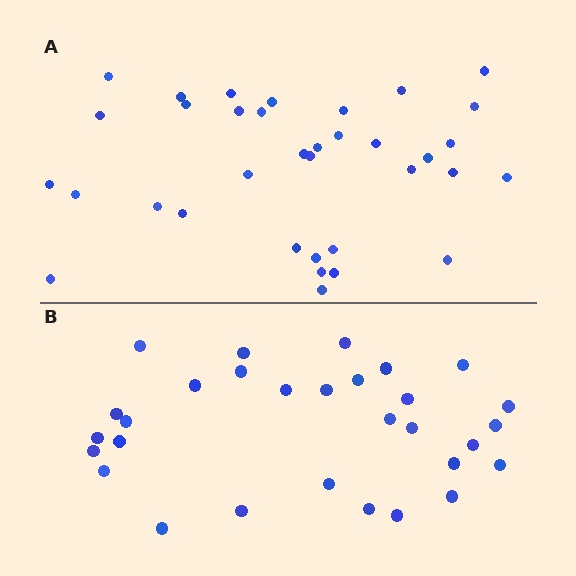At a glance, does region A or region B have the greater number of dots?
Region A (the top region) has more dots.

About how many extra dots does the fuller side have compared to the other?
Region A has about 5 more dots than region B.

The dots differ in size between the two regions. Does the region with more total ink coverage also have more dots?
No. Region B has more total ink coverage because its dots are larger, but region A actually contains more individual dots. Total area can be misleading — the number of items is what matters here.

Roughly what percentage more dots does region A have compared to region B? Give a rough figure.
About 15% more.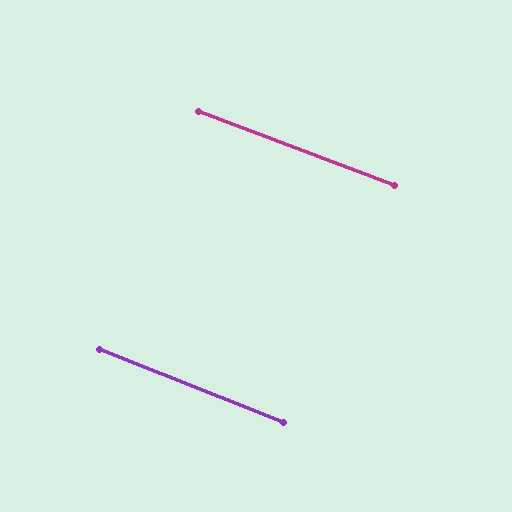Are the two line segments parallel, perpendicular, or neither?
Parallel — their directions differ by only 0.9°.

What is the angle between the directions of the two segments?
Approximately 1 degree.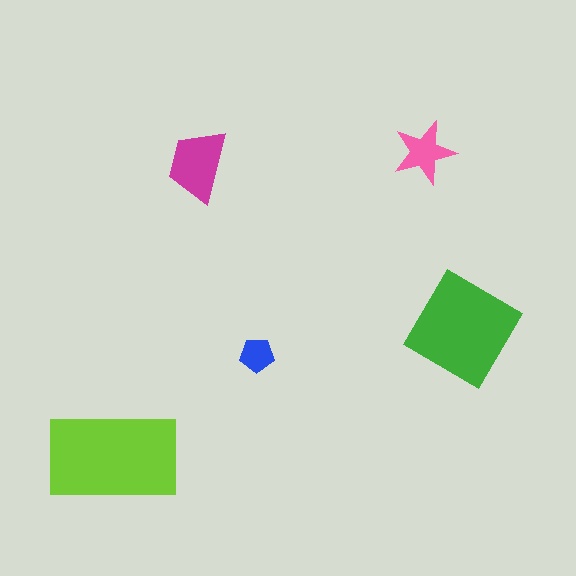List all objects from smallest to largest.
The blue pentagon, the pink star, the magenta trapezoid, the green diamond, the lime rectangle.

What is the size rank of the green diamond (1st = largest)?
2nd.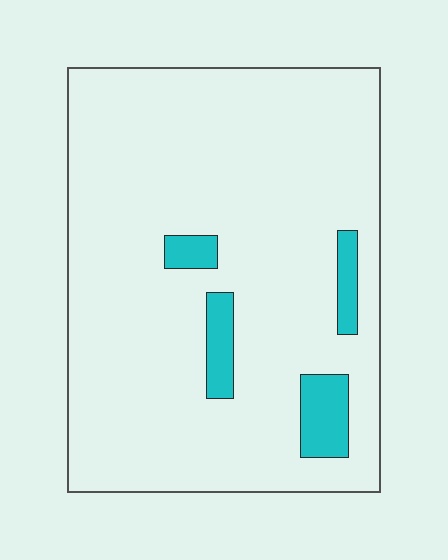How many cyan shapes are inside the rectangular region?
4.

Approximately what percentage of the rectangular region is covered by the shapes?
Approximately 10%.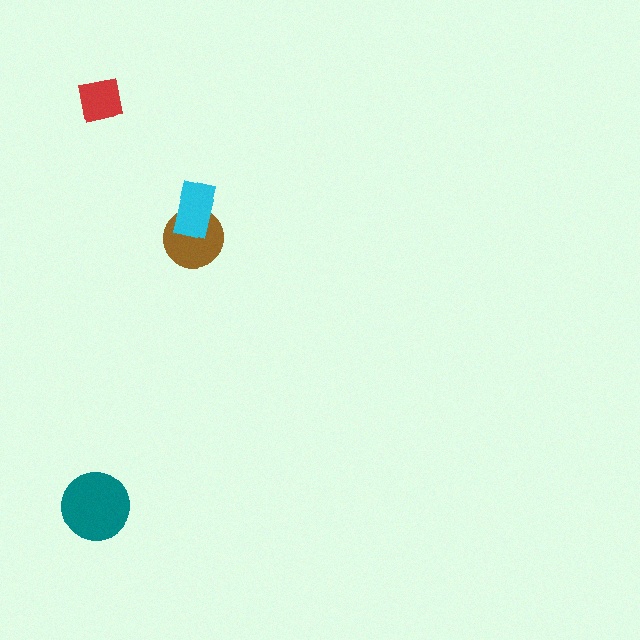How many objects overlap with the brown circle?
1 object overlaps with the brown circle.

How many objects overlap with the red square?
0 objects overlap with the red square.